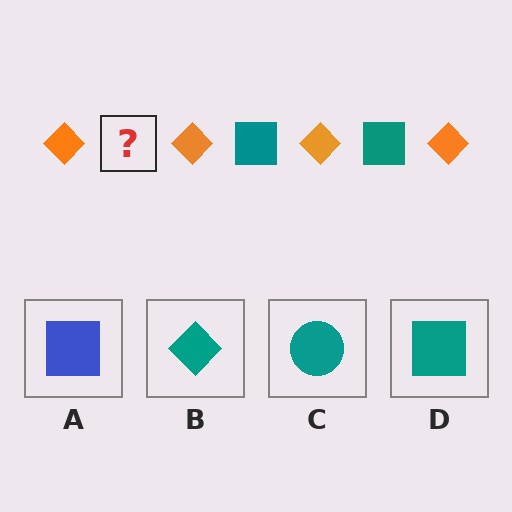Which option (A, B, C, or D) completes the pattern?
D.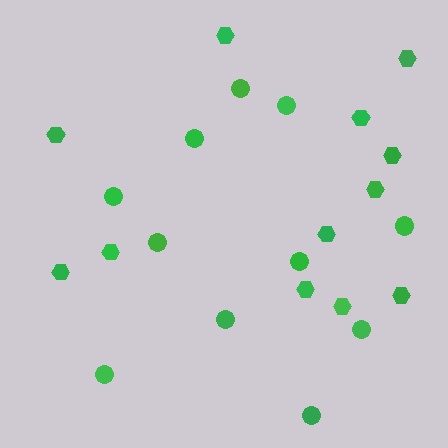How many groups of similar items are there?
There are 2 groups: one group of circles (11) and one group of hexagons (12).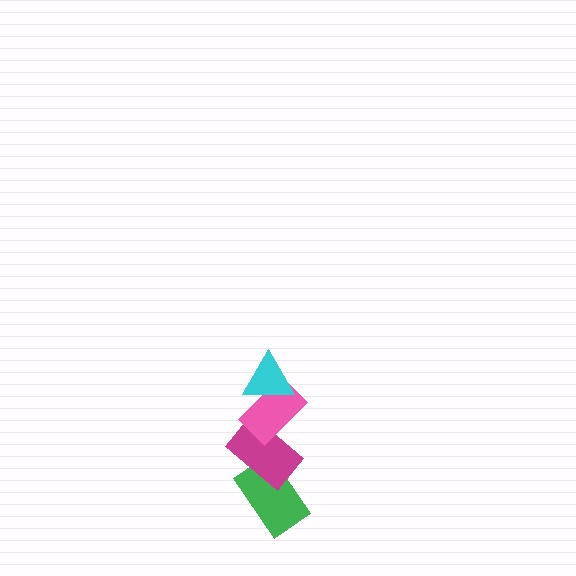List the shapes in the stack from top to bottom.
From top to bottom: the cyan triangle, the pink rectangle, the magenta rectangle, the green rectangle.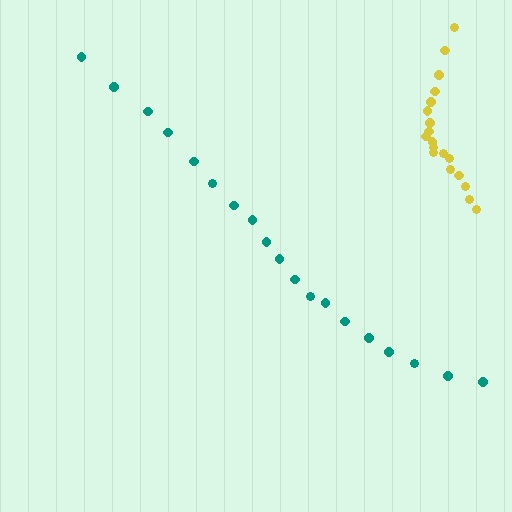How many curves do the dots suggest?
There are 2 distinct paths.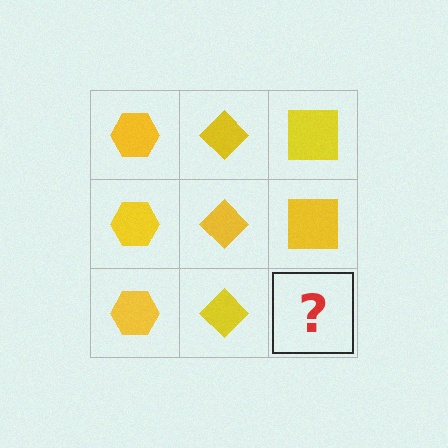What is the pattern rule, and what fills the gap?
The rule is that each column has a consistent shape. The gap should be filled with a yellow square.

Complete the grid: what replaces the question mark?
The question mark should be replaced with a yellow square.